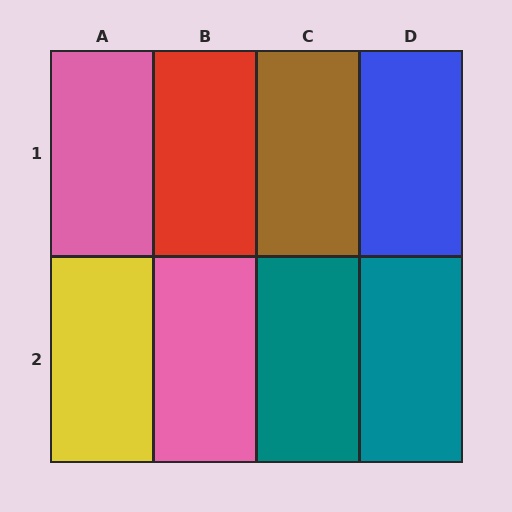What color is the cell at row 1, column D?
Blue.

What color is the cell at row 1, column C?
Brown.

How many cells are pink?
2 cells are pink.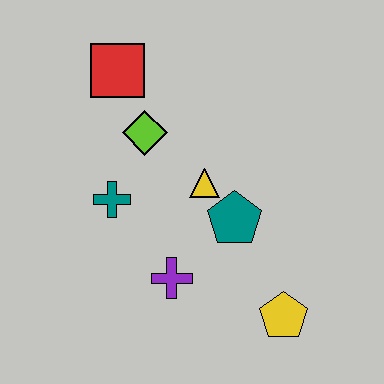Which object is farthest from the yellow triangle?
The yellow pentagon is farthest from the yellow triangle.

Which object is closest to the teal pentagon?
The yellow triangle is closest to the teal pentagon.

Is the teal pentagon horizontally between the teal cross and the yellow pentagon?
Yes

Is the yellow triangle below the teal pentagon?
No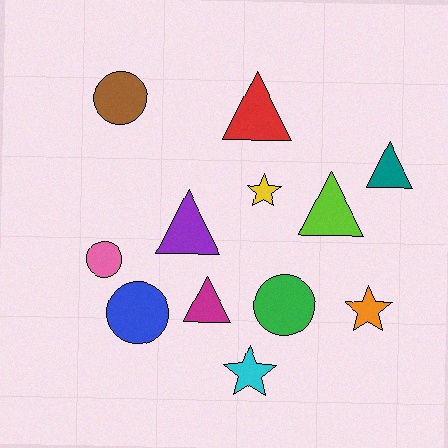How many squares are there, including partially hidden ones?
There are no squares.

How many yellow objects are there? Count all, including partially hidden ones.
There is 1 yellow object.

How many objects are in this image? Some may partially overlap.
There are 12 objects.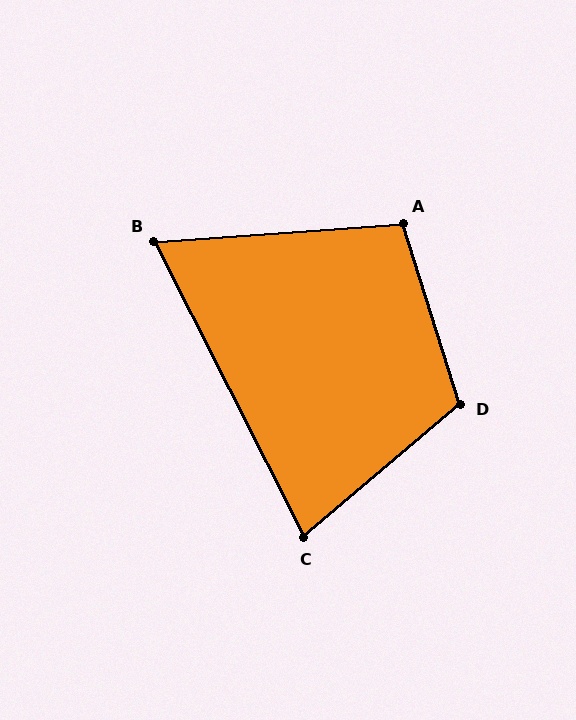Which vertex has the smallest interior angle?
B, at approximately 67 degrees.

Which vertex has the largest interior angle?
D, at approximately 113 degrees.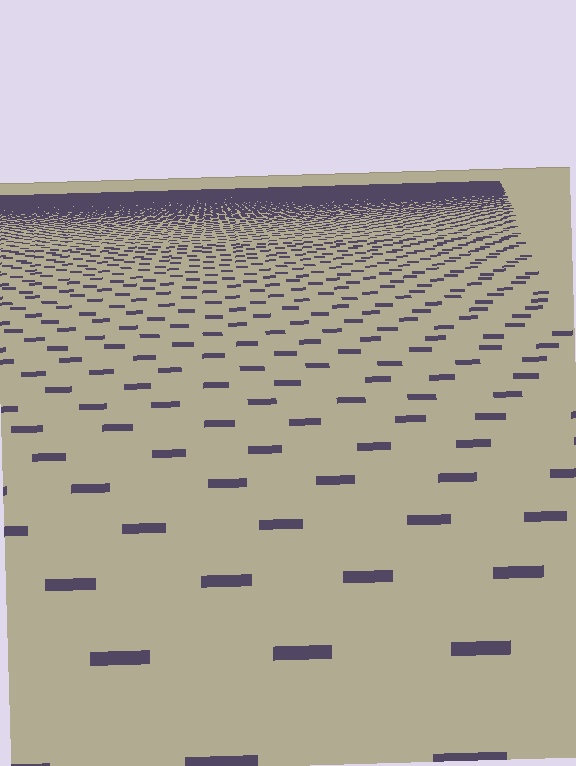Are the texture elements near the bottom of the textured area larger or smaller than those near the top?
Larger. Near the bottom, elements are closer to the viewer and appear at a bigger on-screen size.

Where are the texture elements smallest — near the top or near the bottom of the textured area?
Near the top.